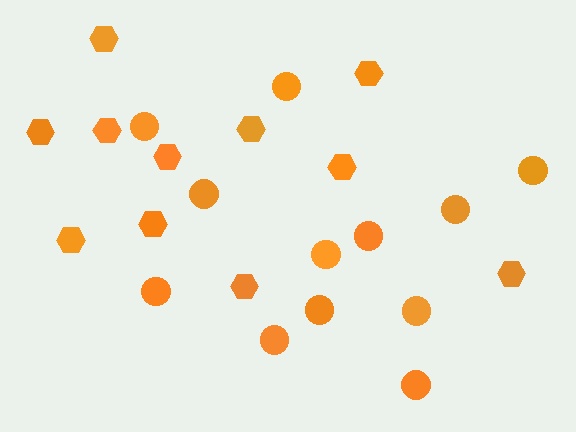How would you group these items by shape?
There are 2 groups: one group of circles (12) and one group of hexagons (11).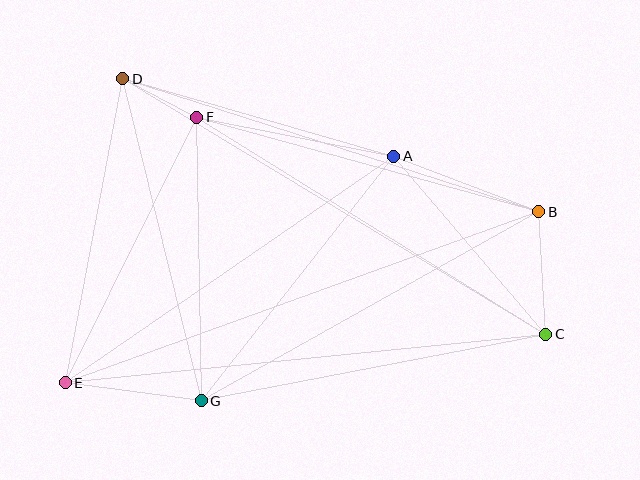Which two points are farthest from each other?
Points B and E are farthest from each other.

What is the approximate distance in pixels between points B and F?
The distance between B and F is approximately 355 pixels.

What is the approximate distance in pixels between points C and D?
The distance between C and D is approximately 494 pixels.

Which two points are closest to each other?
Points D and F are closest to each other.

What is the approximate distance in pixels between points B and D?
The distance between B and D is approximately 437 pixels.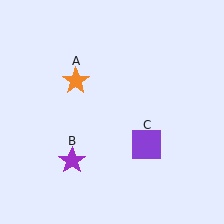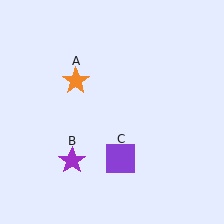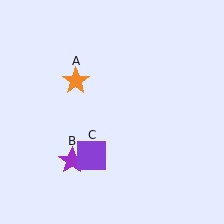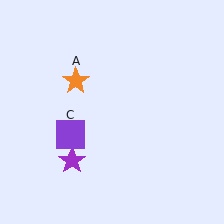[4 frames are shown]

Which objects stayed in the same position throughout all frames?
Orange star (object A) and purple star (object B) remained stationary.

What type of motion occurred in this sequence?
The purple square (object C) rotated clockwise around the center of the scene.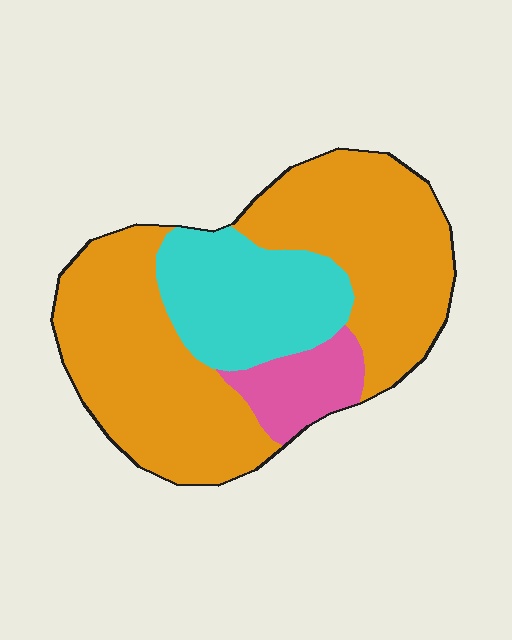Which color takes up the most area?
Orange, at roughly 65%.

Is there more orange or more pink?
Orange.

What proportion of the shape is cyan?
Cyan covers 23% of the shape.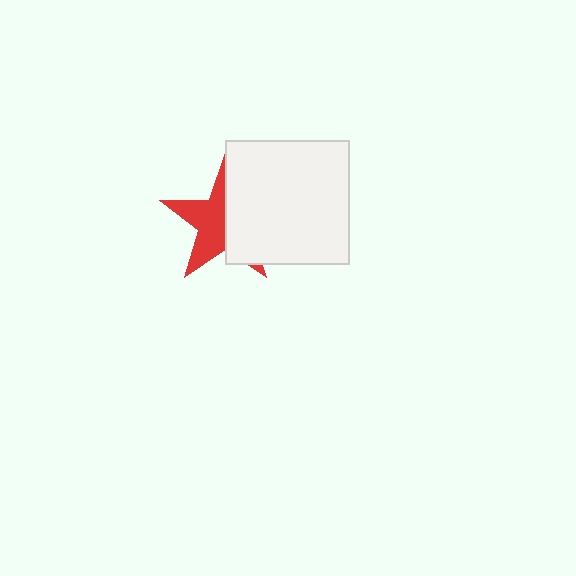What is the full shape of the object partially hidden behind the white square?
The partially hidden object is a red star.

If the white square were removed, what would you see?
You would see the complete red star.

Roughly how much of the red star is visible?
About half of it is visible (roughly 52%).